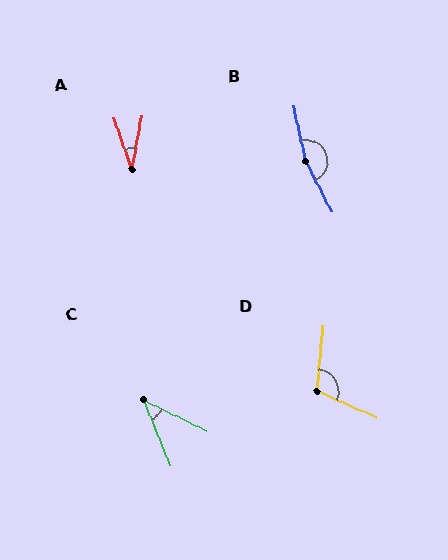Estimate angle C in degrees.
Approximately 42 degrees.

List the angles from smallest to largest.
A (30°), C (42°), D (108°), B (165°).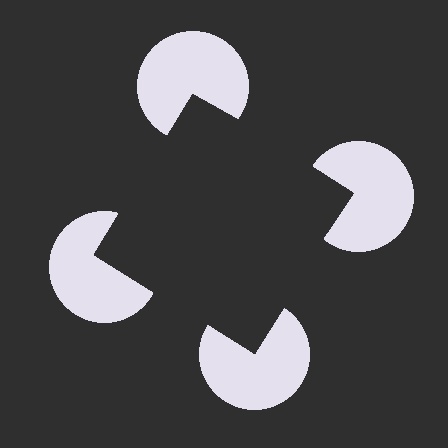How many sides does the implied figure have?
4 sides.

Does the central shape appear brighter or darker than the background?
It typically appears slightly darker than the background, even though no actual brightness change is drawn.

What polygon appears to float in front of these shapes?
An illusory square — its edges are inferred from the aligned wedge cuts in the pac-man discs, not physically drawn.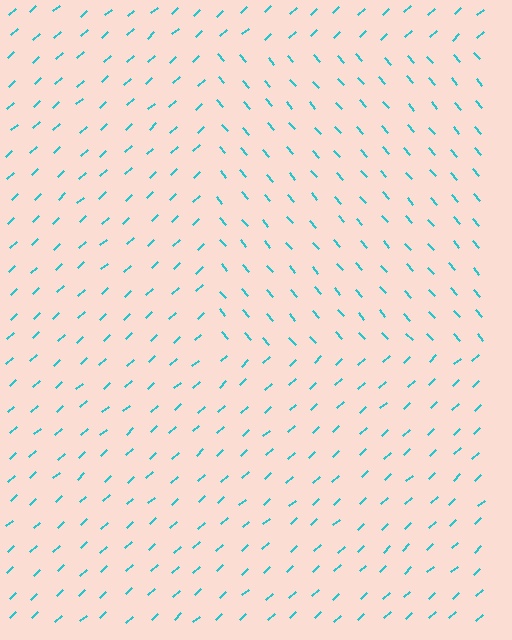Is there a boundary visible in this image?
Yes, there is a texture boundary formed by a change in line orientation.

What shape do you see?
I see a rectangle.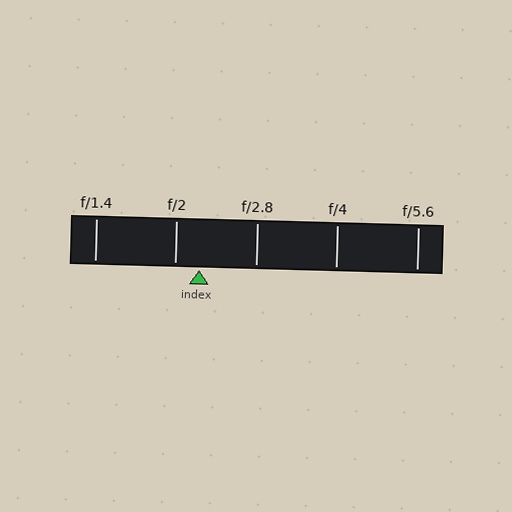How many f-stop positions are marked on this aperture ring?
There are 5 f-stop positions marked.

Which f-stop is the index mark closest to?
The index mark is closest to f/2.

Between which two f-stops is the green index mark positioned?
The index mark is between f/2 and f/2.8.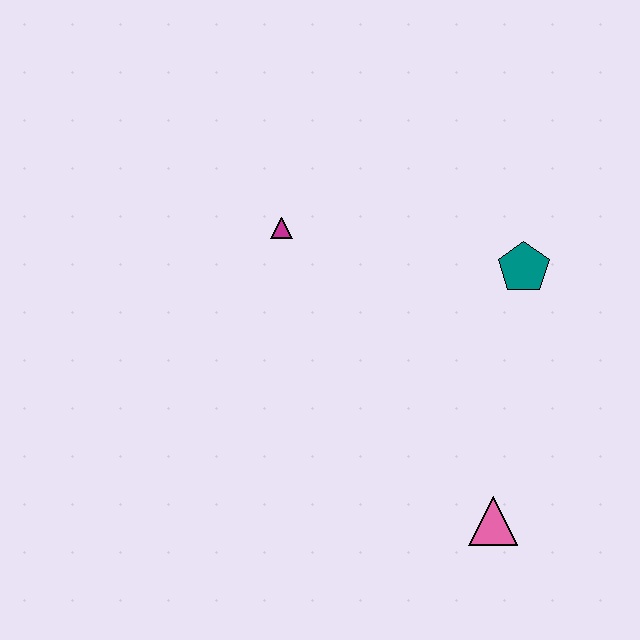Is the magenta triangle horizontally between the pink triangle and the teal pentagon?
No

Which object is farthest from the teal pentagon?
The pink triangle is farthest from the teal pentagon.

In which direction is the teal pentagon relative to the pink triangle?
The teal pentagon is above the pink triangle.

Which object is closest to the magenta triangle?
The teal pentagon is closest to the magenta triangle.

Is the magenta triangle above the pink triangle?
Yes